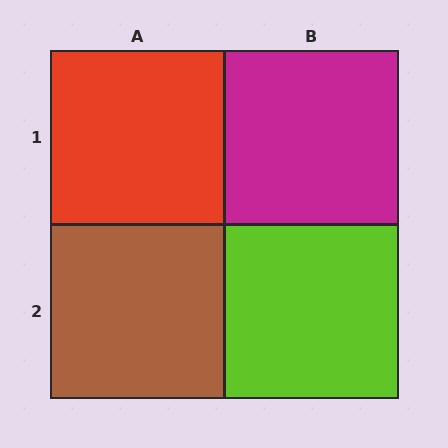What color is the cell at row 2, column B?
Lime.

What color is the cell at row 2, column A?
Brown.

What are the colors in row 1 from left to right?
Red, magenta.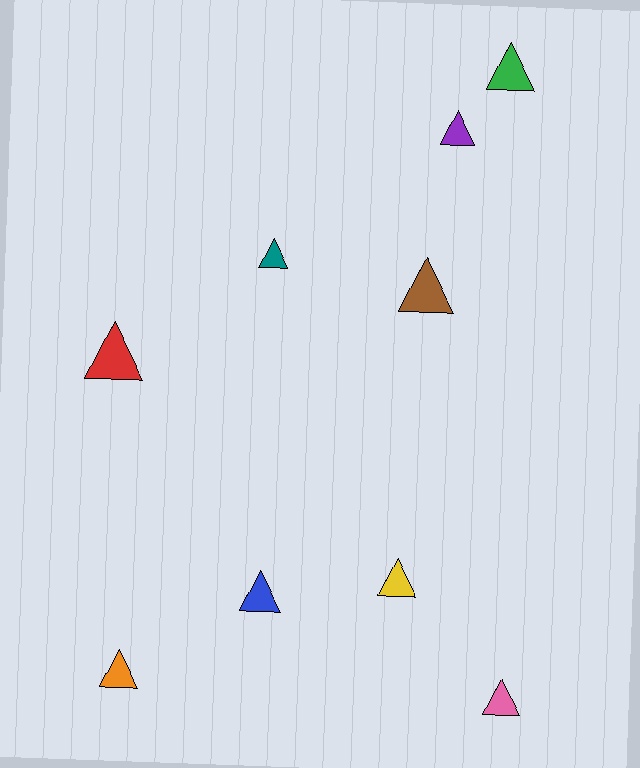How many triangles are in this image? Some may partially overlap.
There are 9 triangles.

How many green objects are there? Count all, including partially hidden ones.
There is 1 green object.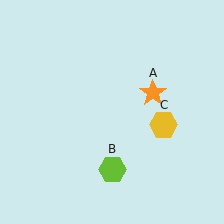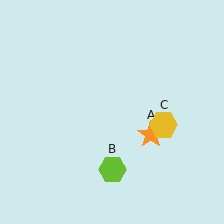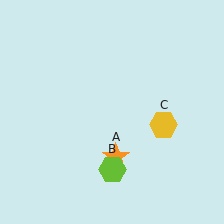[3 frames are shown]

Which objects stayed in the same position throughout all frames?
Lime hexagon (object B) and yellow hexagon (object C) remained stationary.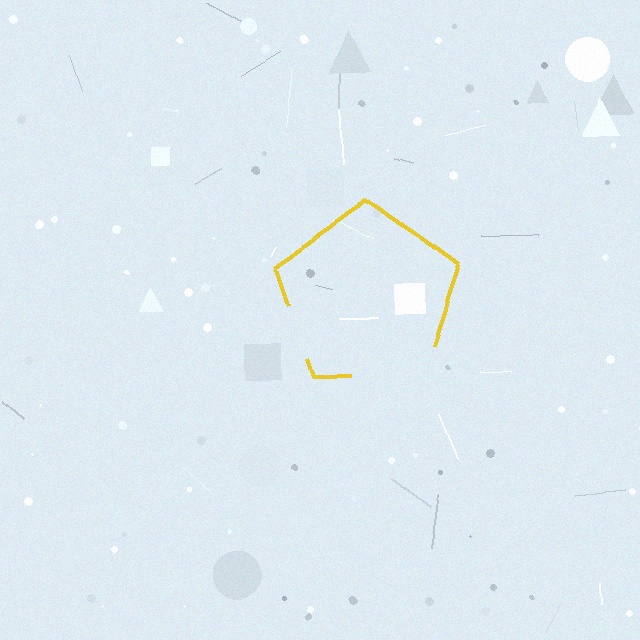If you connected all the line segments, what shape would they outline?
They would outline a pentagon.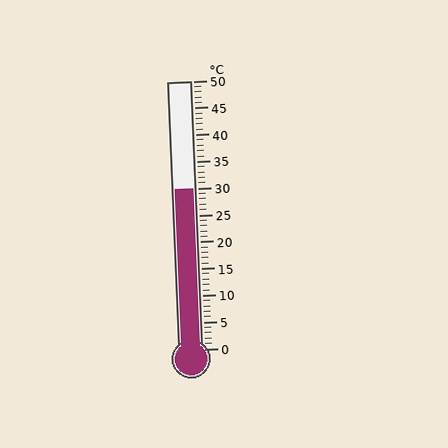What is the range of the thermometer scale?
The thermometer scale ranges from 0°C to 50°C.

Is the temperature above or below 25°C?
The temperature is above 25°C.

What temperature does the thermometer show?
The thermometer shows approximately 30°C.